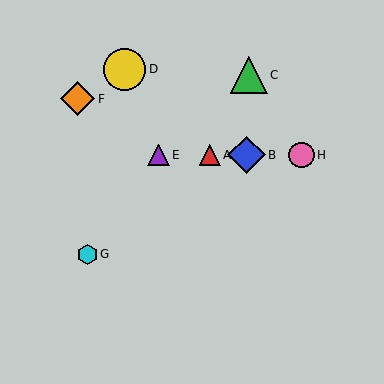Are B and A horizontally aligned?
Yes, both are at y≈155.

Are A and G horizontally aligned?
No, A is at y≈155 and G is at y≈254.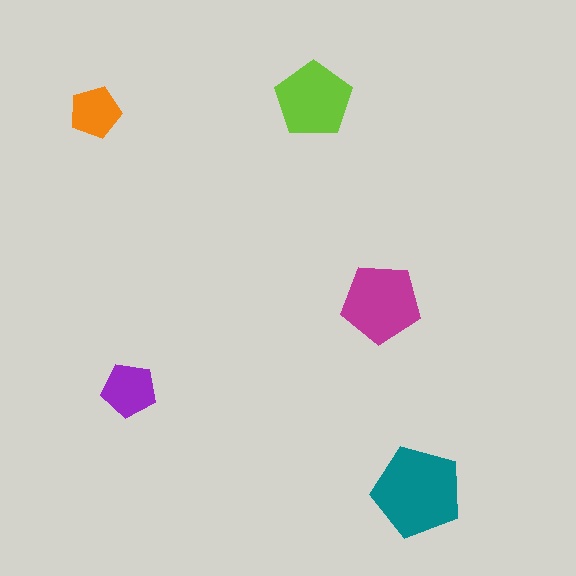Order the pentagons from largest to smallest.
the teal one, the magenta one, the lime one, the purple one, the orange one.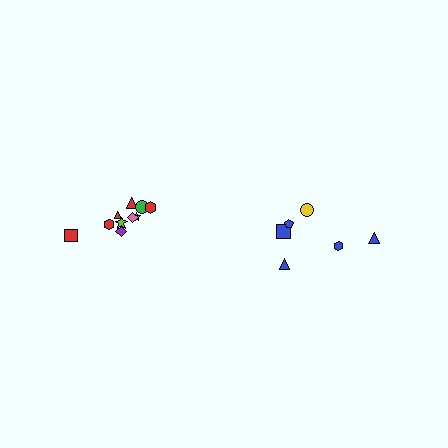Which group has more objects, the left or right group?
The left group.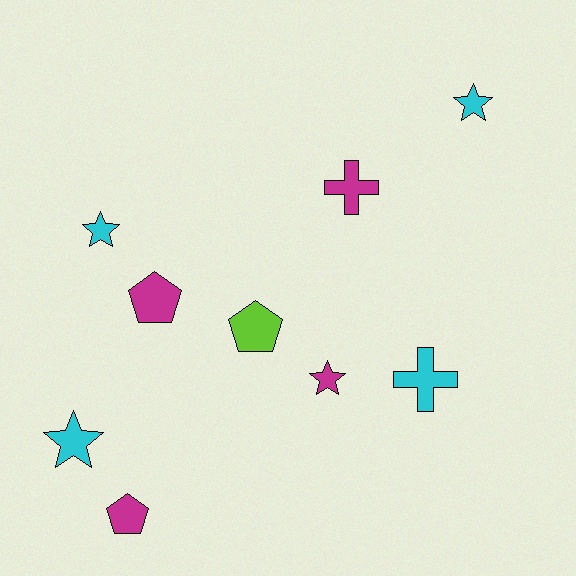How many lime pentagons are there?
There is 1 lime pentagon.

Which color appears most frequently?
Magenta, with 4 objects.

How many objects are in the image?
There are 9 objects.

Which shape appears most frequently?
Star, with 4 objects.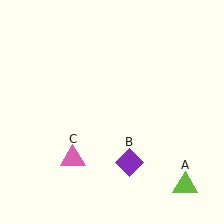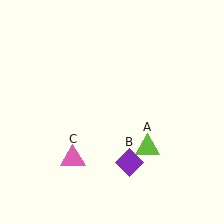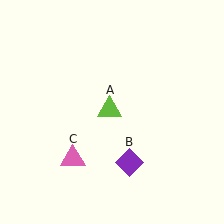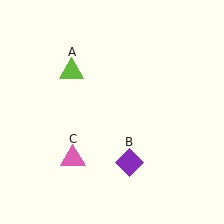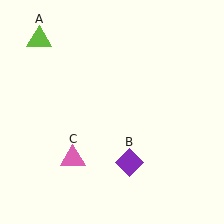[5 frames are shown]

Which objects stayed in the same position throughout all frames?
Purple diamond (object B) and pink triangle (object C) remained stationary.